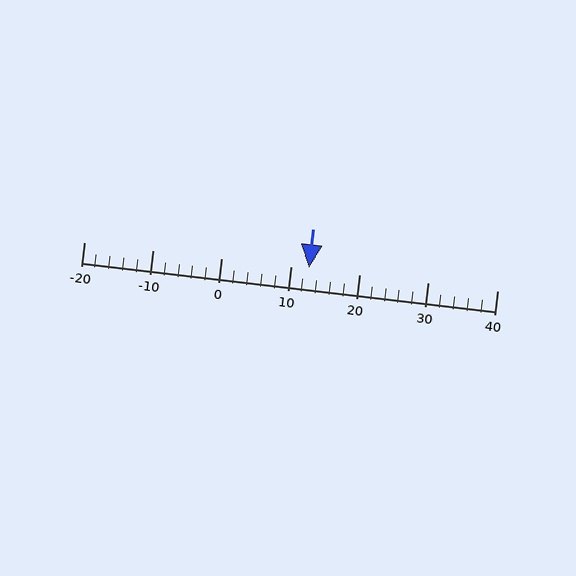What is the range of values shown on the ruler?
The ruler shows values from -20 to 40.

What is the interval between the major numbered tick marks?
The major tick marks are spaced 10 units apart.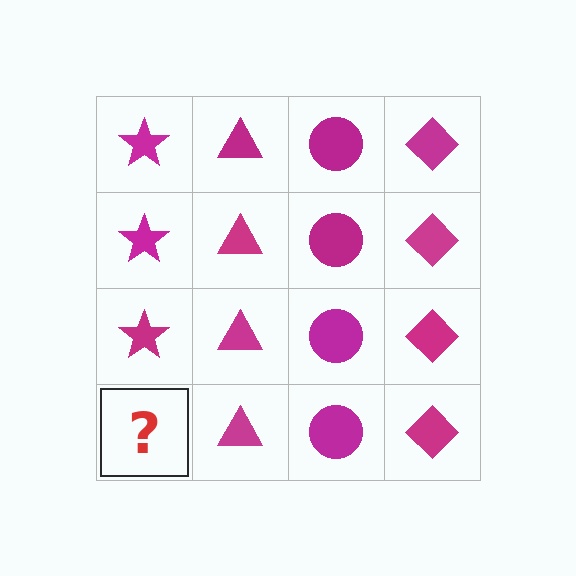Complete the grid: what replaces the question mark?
The question mark should be replaced with a magenta star.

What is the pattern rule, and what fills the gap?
The rule is that each column has a consistent shape. The gap should be filled with a magenta star.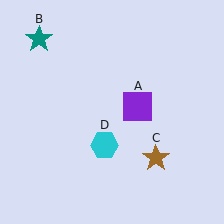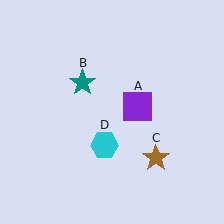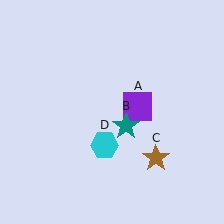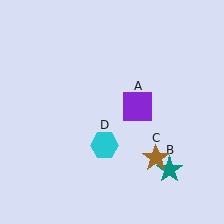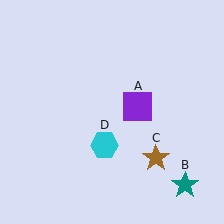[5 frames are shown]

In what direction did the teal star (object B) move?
The teal star (object B) moved down and to the right.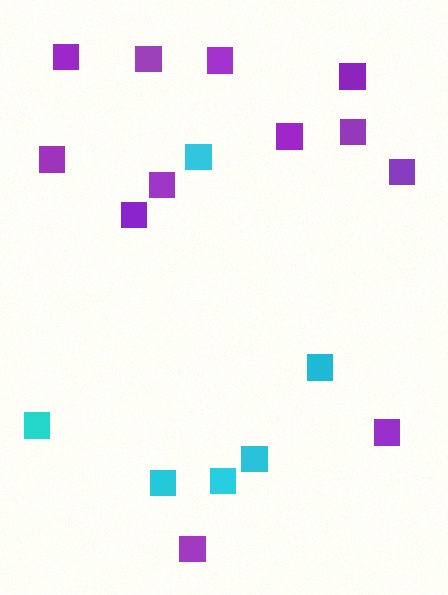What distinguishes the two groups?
There are 2 groups: one group of purple squares (12) and one group of cyan squares (6).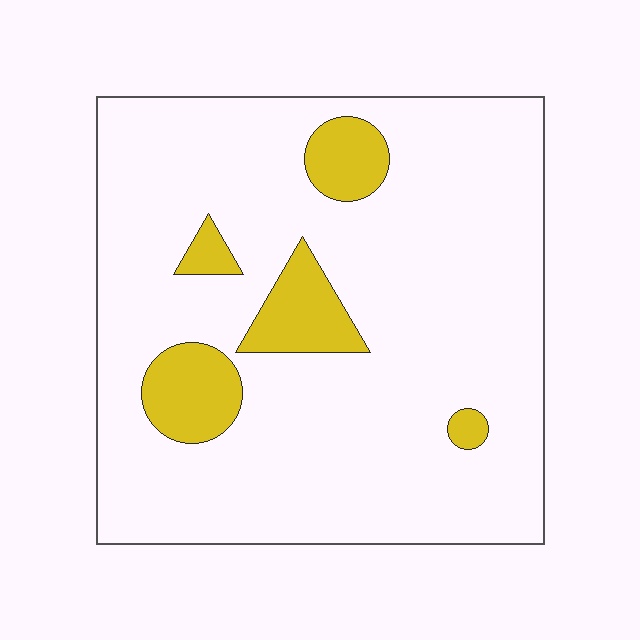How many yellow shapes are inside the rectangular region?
5.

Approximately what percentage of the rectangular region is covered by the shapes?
Approximately 15%.